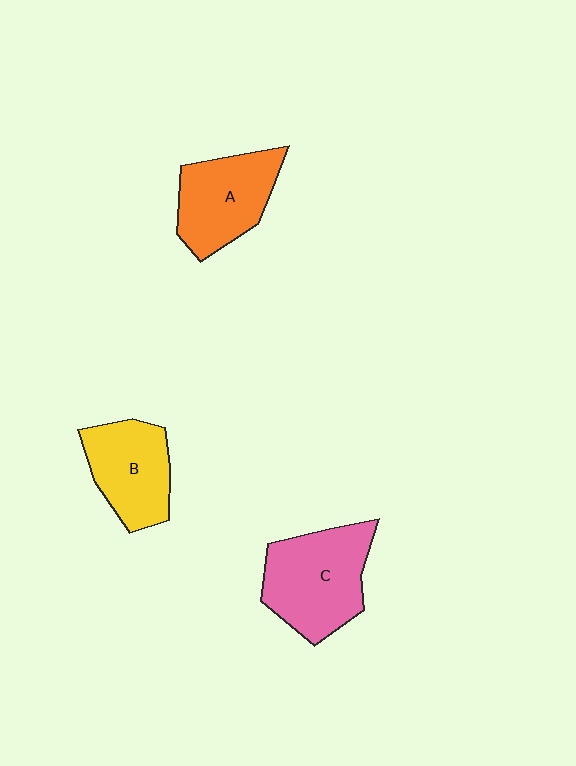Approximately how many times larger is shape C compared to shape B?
Approximately 1.3 times.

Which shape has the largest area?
Shape C (pink).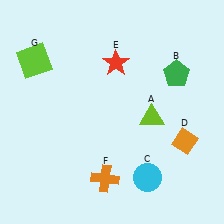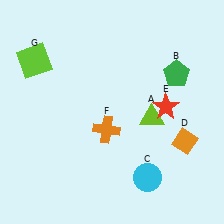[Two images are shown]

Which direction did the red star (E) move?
The red star (E) moved right.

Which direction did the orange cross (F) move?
The orange cross (F) moved up.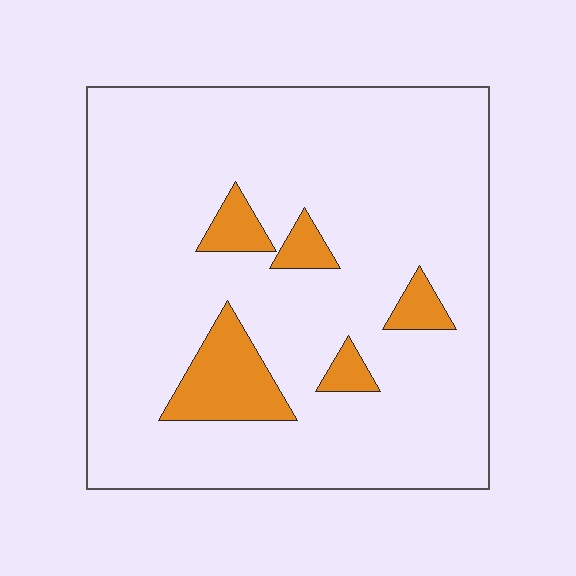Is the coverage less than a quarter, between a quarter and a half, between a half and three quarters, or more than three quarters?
Less than a quarter.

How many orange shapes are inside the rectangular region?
5.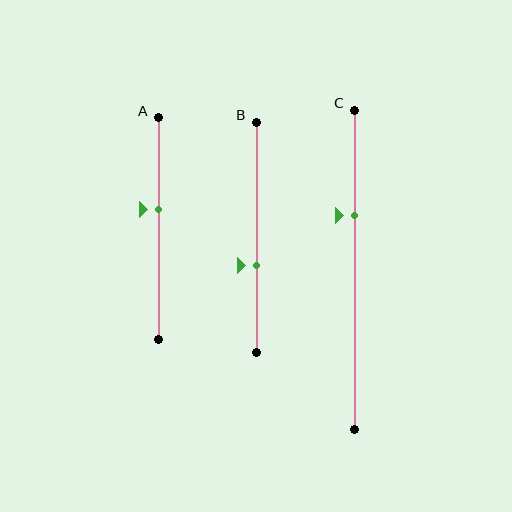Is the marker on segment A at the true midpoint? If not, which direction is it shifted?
No, the marker on segment A is shifted upward by about 9% of the segment length.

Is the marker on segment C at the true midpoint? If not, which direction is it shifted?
No, the marker on segment C is shifted upward by about 17% of the segment length.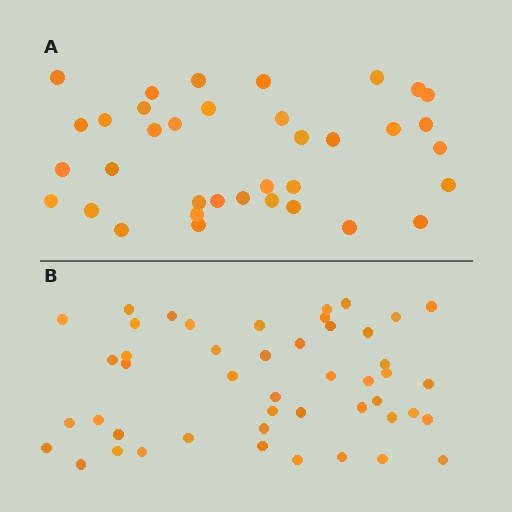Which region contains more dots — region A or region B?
Region B (the bottom region) has more dots.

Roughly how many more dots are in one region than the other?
Region B has roughly 12 or so more dots than region A.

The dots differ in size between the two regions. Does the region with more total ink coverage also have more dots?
No. Region A has more total ink coverage because its dots are larger, but region B actually contains more individual dots. Total area can be misleading — the number of items is what matters here.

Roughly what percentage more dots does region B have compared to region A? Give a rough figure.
About 30% more.